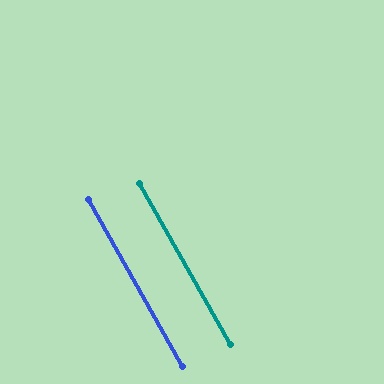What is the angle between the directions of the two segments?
Approximately 0 degrees.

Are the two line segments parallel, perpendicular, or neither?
Parallel — their directions differ by only 0.0°.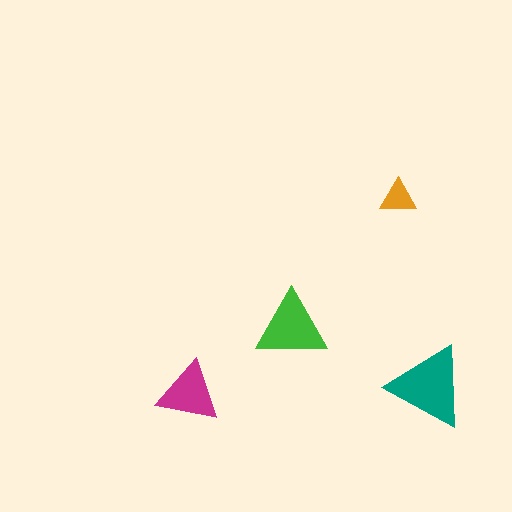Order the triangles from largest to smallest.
the teal one, the green one, the magenta one, the orange one.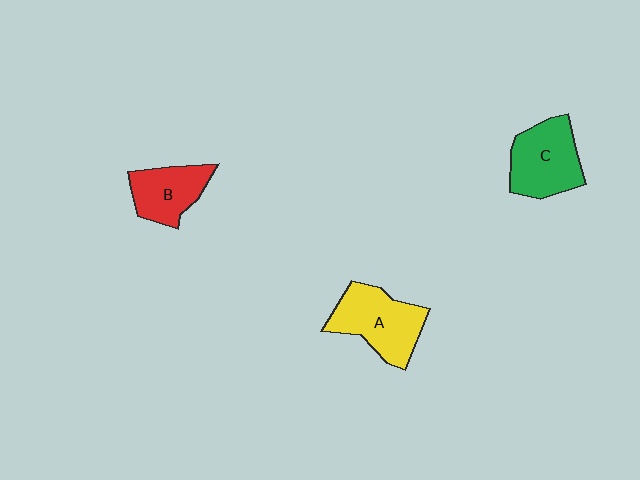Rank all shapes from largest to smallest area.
From largest to smallest: A (yellow), C (green), B (red).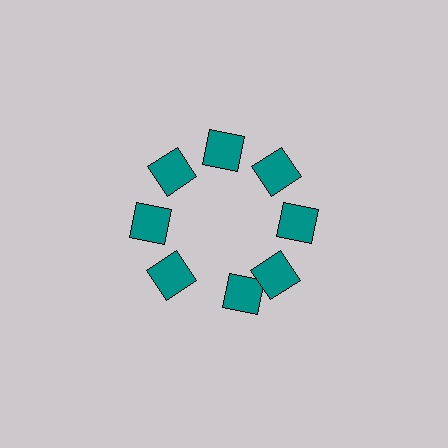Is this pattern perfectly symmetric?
No. The 8 teal squares are arranged in a ring, but one element near the 6 o'clock position is rotated out of alignment along the ring, breaking the 8-fold rotational symmetry.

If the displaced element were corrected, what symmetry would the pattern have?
It would have 8-fold rotational symmetry — the pattern would map onto itself every 45 degrees.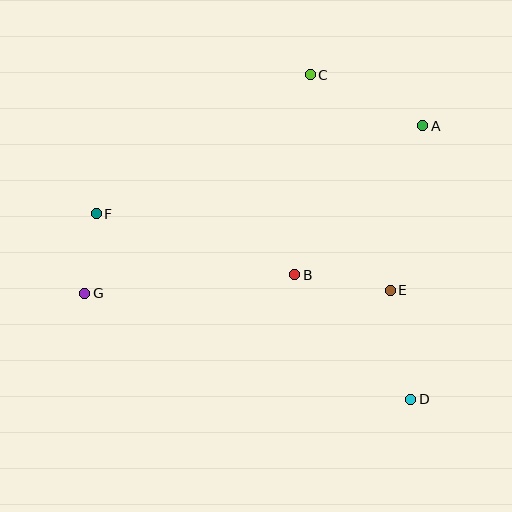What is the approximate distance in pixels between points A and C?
The distance between A and C is approximately 124 pixels.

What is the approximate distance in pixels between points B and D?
The distance between B and D is approximately 170 pixels.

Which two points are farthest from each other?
Points A and G are farthest from each other.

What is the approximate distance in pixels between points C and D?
The distance between C and D is approximately 339 pixels.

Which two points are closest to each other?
Points F and G are closest to each other.